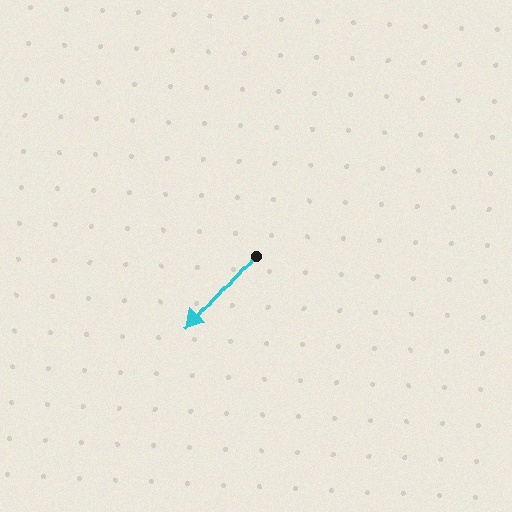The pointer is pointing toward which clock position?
Roughly 7 o'clock.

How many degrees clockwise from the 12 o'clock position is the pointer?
Approximately 222 degrees.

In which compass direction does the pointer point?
Southwest.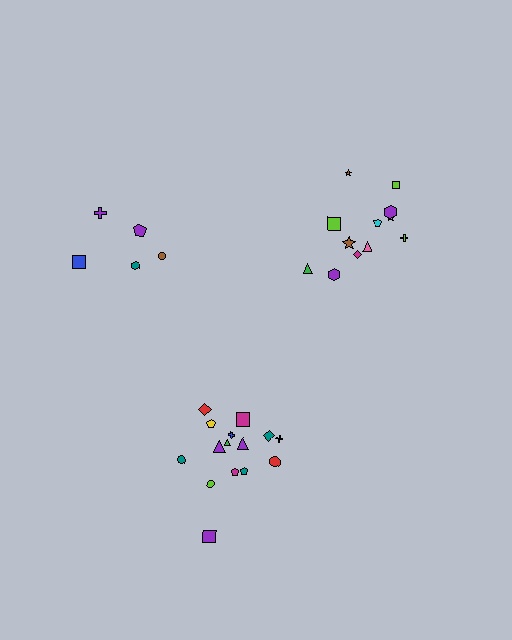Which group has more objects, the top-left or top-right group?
The top-right group.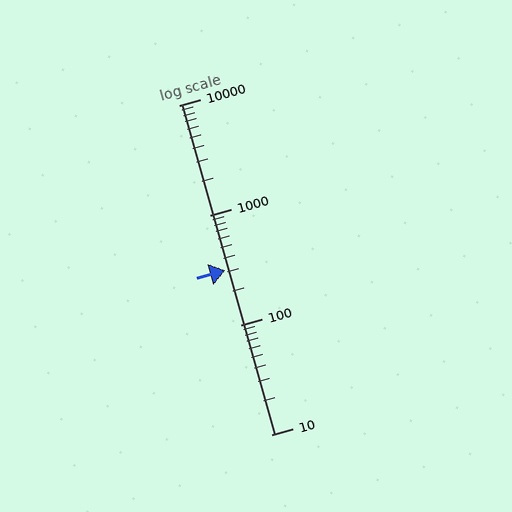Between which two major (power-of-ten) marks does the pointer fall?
The pointer is between 100 and 1000.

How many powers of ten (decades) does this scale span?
The scale spans 3 decades, from 10 to 10000.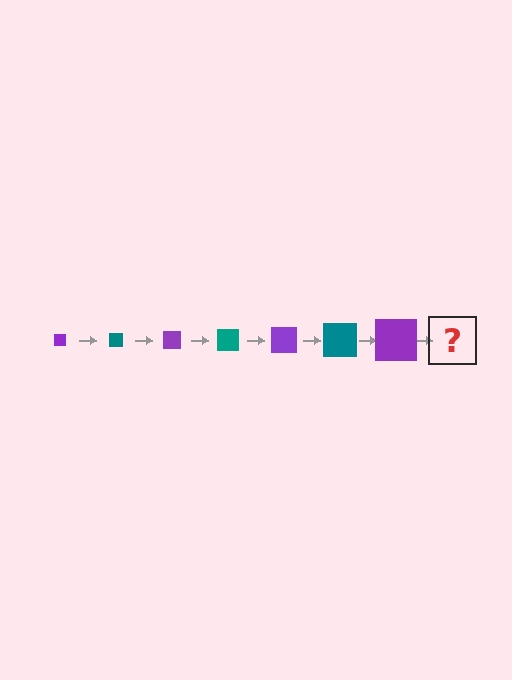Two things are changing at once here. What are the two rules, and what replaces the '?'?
The two rules are that the square grows larger each step and the color cycles through purple and teal. The '?' should be a teal square, larger than the previous one.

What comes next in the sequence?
The next element should be a teal square, larger than the previous one.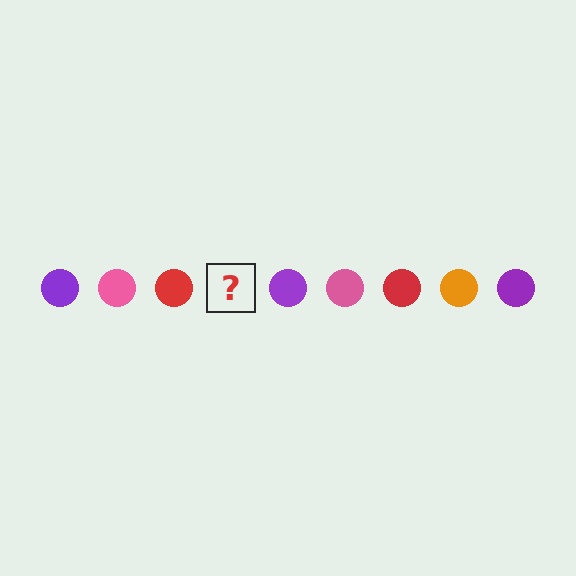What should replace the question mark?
The question mark should be replaced with an orange circle.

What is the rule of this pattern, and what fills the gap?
The rule is that the pattern cycles through purple, pink, red, orange circles. The gap should be filled with an orange circle.